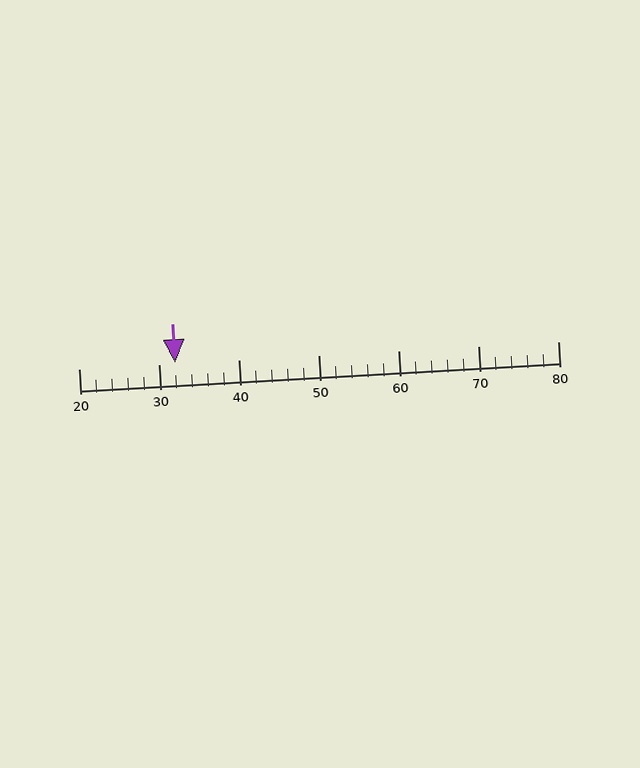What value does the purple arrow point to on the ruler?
The purple arrow points to approximately 32.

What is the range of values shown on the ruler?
The ruler shows values from 20 to 80.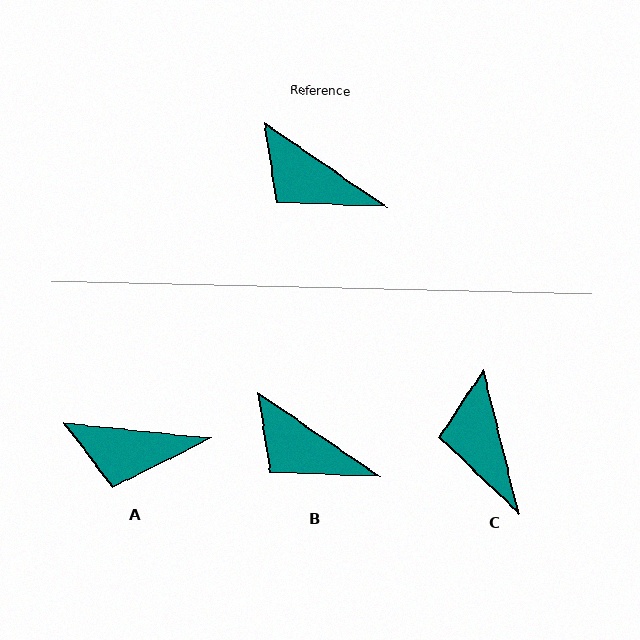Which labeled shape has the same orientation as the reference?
B.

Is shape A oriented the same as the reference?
No, it is off by about 29 degrees.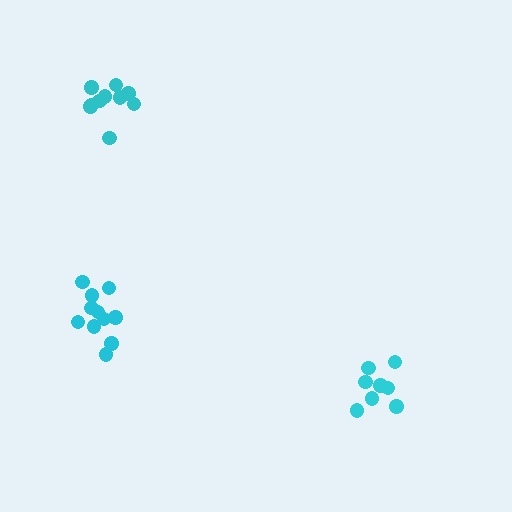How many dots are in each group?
Group 1: 11 dots, Group 2: 8 dots, Group 3: 10 dots (29 total).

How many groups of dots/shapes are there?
There are 3 groups.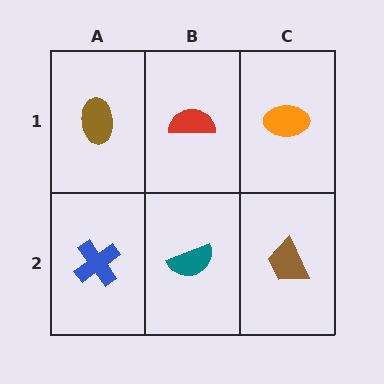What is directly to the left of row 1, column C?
A red semicircle.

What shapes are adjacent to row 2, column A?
A brown ellipse (row 1, column A), a teal semicircle (row 2, column B).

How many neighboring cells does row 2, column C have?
2.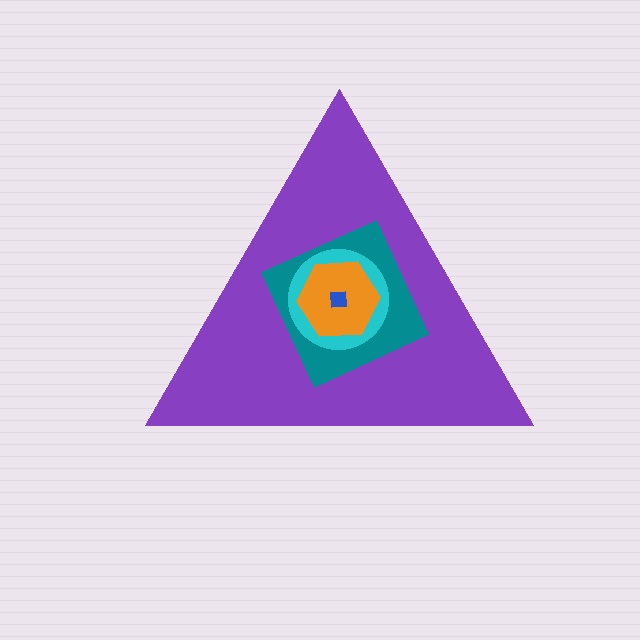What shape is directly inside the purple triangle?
The teal square.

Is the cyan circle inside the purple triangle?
Yes.